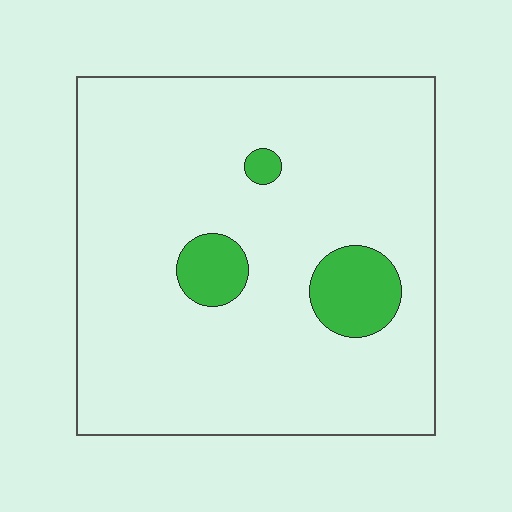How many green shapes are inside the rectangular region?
3.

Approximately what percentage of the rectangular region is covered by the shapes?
Approximately 10%.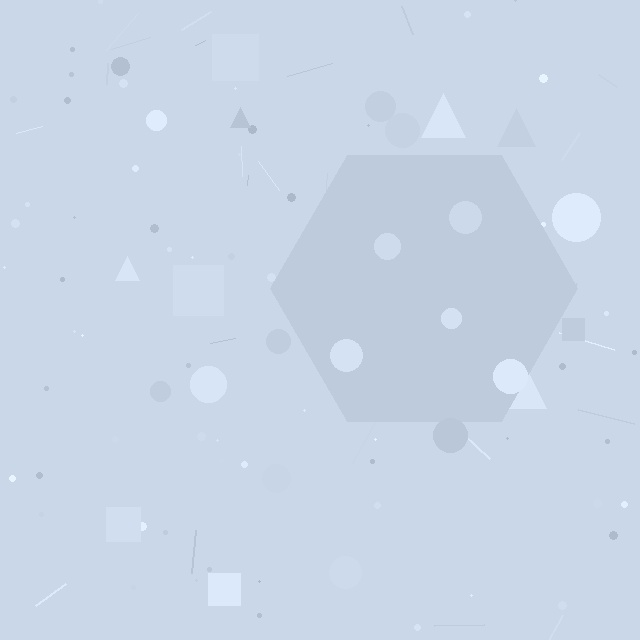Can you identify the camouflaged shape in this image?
The camouflaged shape is a hexagon.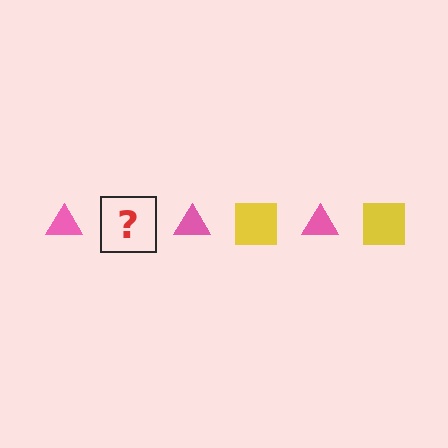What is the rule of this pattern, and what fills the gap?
The rule is that the pattern alternates between pink triangle and yellow square. The gap should be filled with a yellow square.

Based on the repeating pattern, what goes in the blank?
The blank should be a yellow square.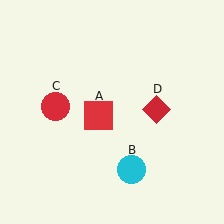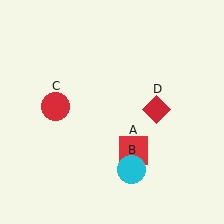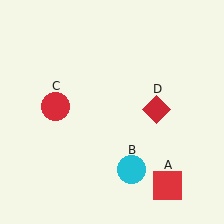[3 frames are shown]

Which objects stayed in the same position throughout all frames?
Cyan circle (object B) and red circle (object C) and red diamond (object D) remained stationary.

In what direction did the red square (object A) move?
The red square (object A) moved down and to the right.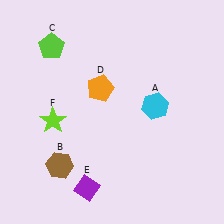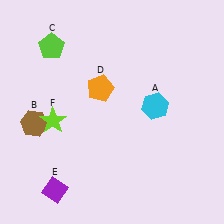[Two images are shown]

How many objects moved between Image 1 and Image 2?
2 objects moved between the two images.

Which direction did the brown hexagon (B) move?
The brown hexagon (B) moved up.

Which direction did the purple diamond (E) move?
The purple diamond (E) moved left.